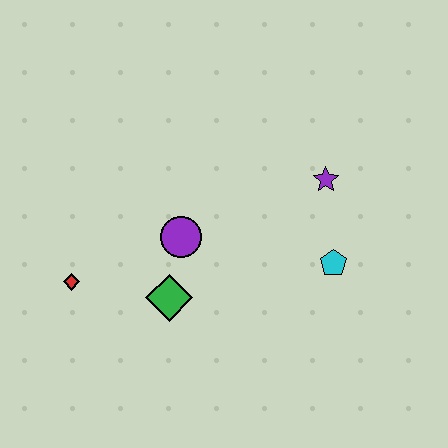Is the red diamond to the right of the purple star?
No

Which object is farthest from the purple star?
The red diamond is farthest from the purple star.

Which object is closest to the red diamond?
The green diamond is closest to the red diamond.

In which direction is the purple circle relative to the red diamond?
The purple circle is to the right of the red diamond.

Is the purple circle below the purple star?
Yes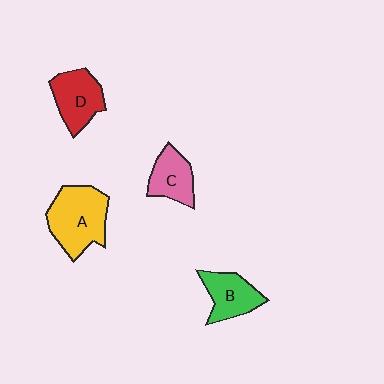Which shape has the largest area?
Shape A (yellow).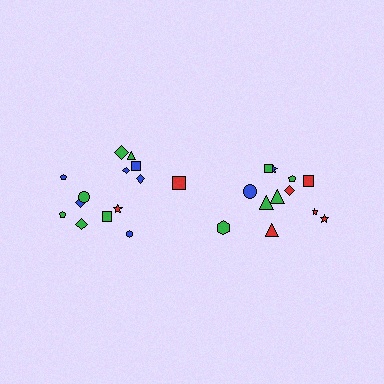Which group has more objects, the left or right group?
The left group.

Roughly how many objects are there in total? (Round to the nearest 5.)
Roughly 25 objects in total.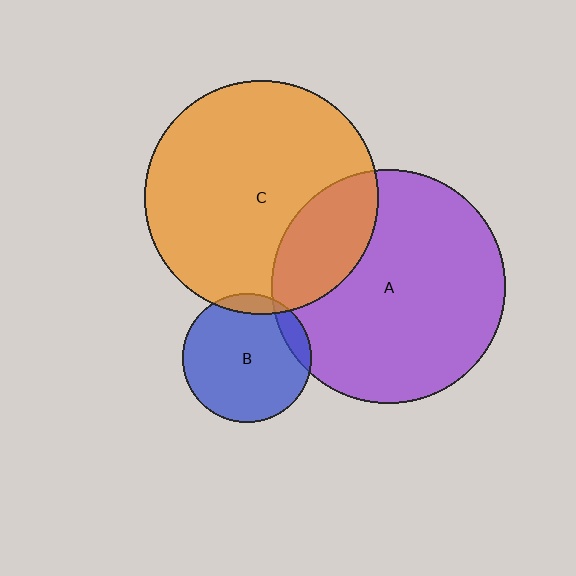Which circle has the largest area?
Circle A (purple).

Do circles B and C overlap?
Yes.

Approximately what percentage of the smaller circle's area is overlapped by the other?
Approximately 10%.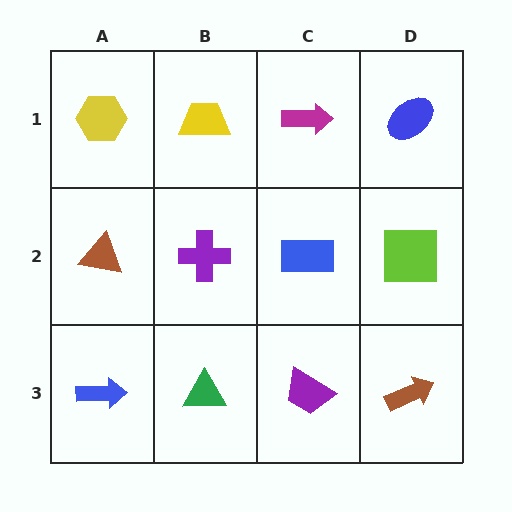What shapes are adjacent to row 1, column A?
A brown triangle (row 2, column A), a yellow trapezoid (row 1, column B).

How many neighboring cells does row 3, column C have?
3.